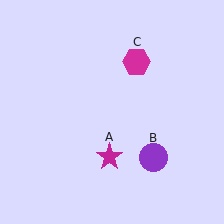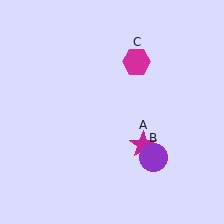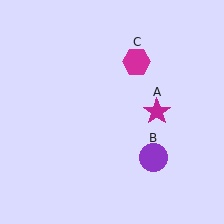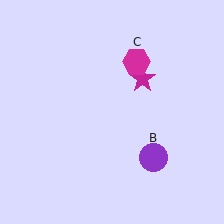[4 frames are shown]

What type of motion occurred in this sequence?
The magenta star (object A) rotated counterclockwise around the center of the scene.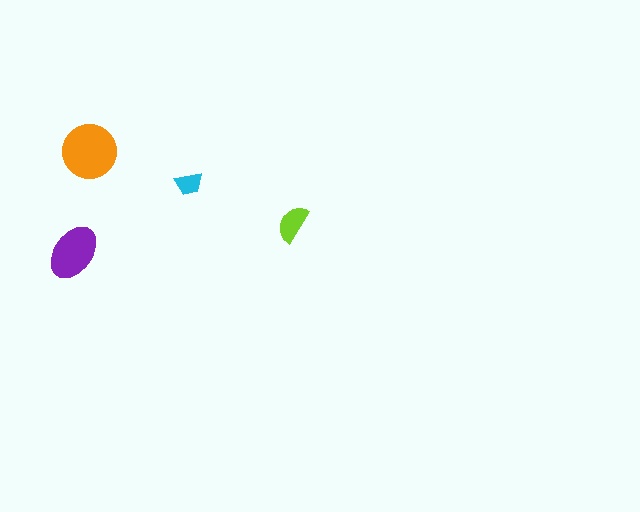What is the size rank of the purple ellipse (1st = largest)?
2nd.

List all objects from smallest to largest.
The cyan trapezoid, the lime semicircle, the purple ellipse, the orange circle.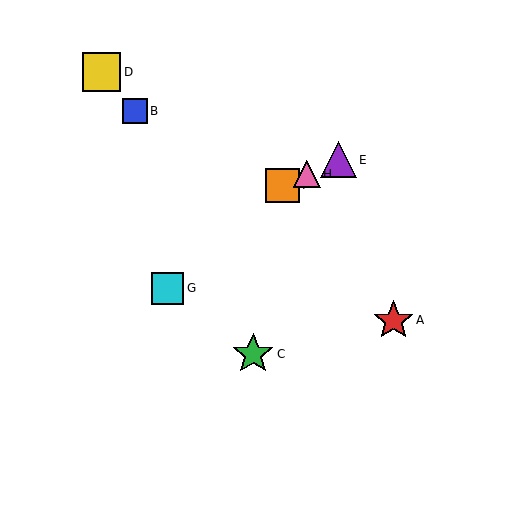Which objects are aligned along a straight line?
Objects E, F, H are aligned along a straight line.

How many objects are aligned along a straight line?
3 objects (E, F, H) are aligned along a straight line.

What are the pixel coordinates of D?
Object D is at (101, 72).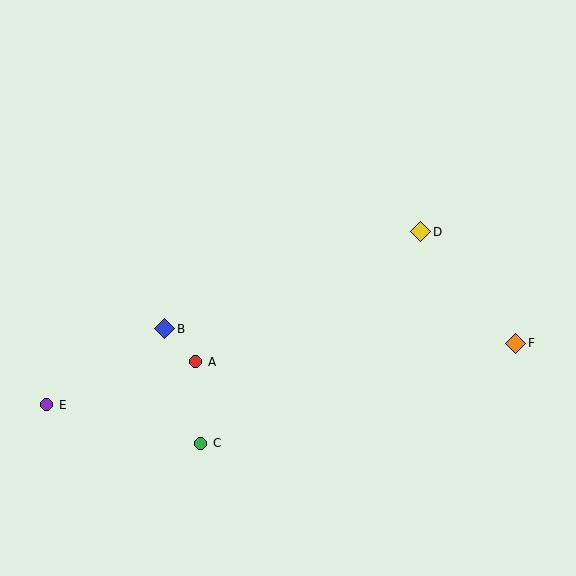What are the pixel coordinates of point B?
Point B is at (165, 329).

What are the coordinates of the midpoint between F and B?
The midpoint between F and B is at (340, 336).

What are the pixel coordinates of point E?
Point E is at (47, 405).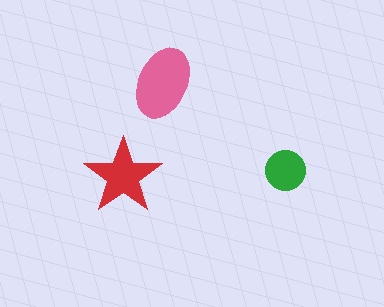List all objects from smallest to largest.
The green circle, the red star, the pink ellipse.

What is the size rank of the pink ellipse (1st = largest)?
1st.